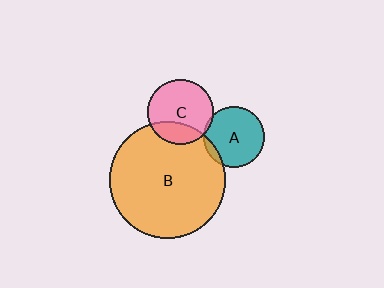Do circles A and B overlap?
Yes.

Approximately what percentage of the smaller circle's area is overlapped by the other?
Approximately 10%.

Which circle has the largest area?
Circle B (orange).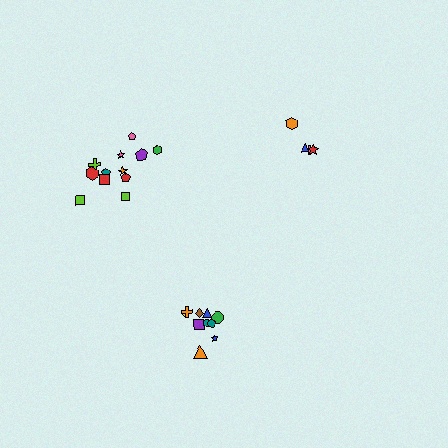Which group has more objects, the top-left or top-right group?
The top-left group.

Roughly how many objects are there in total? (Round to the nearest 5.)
Roughly 25 objects in total.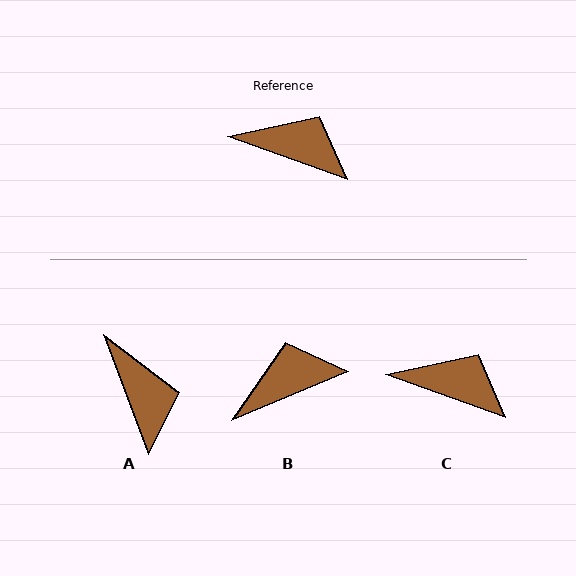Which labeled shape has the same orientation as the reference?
C.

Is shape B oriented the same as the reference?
No, it is off by about 43 degrees.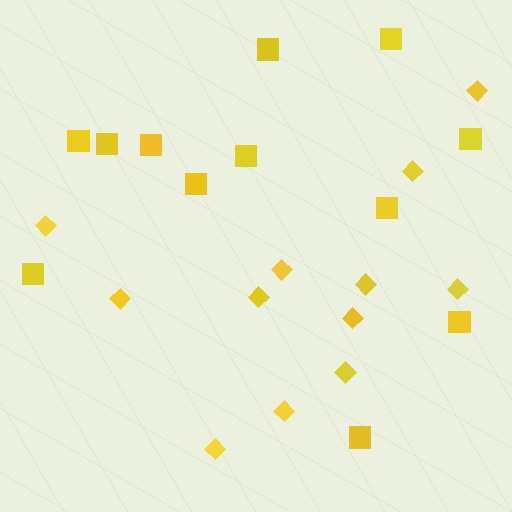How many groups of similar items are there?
There are 2 groups: one group of squares (12) and one group of diamonds (12).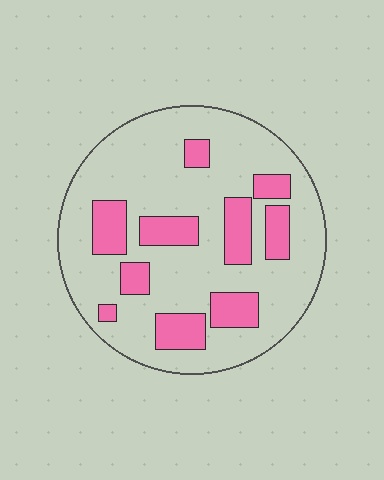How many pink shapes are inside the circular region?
10.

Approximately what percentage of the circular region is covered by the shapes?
Approximately 25%.